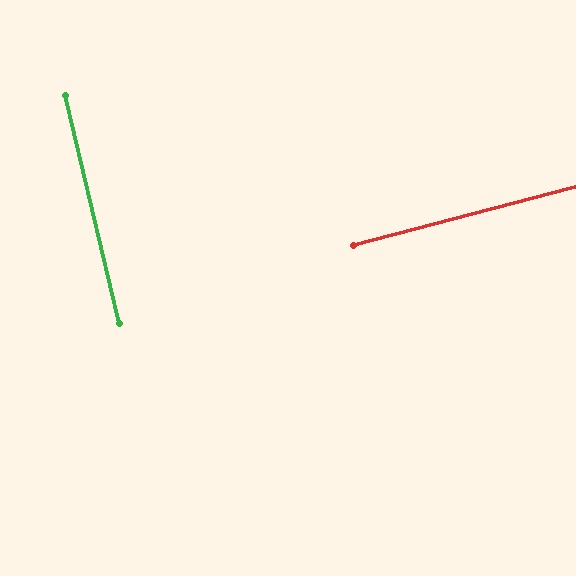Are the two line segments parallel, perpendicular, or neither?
Perpendicular — they meet at approximately 89°.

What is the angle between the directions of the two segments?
Approximately 89 degrees.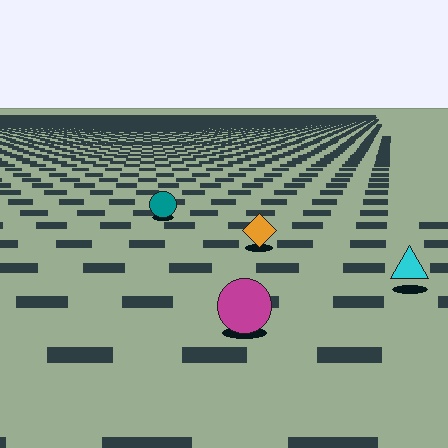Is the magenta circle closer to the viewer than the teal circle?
Yes. The magenta circle is closer — you can tell from the texture gradient: the ground texture is coarser near it.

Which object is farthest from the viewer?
The teal circle is farthest from the viewer. It appears smaller and the ground texture around it is denser.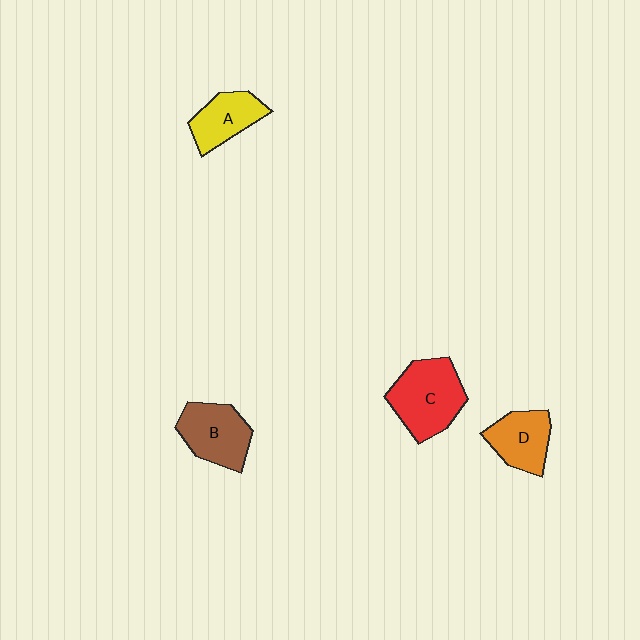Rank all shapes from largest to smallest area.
From largest to smallest: C (red), B (brown), D (orange), A (yellow).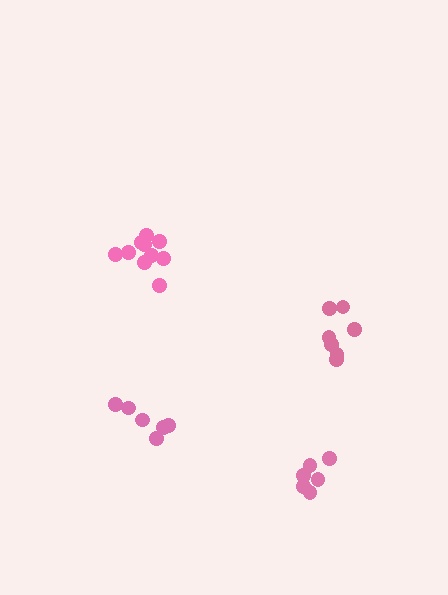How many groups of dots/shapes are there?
There are 4 groups.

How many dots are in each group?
Group 1: 7 dots, Group 2: 6 dots, Group 3: 6 dots, Group 4: 10 dots (29 total).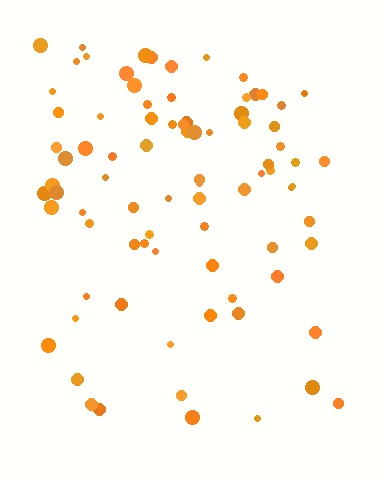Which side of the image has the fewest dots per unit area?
The bottom.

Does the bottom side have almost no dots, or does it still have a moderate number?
Still a moderate number, just noticeably fewer than the top.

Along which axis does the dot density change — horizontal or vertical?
Vertical.